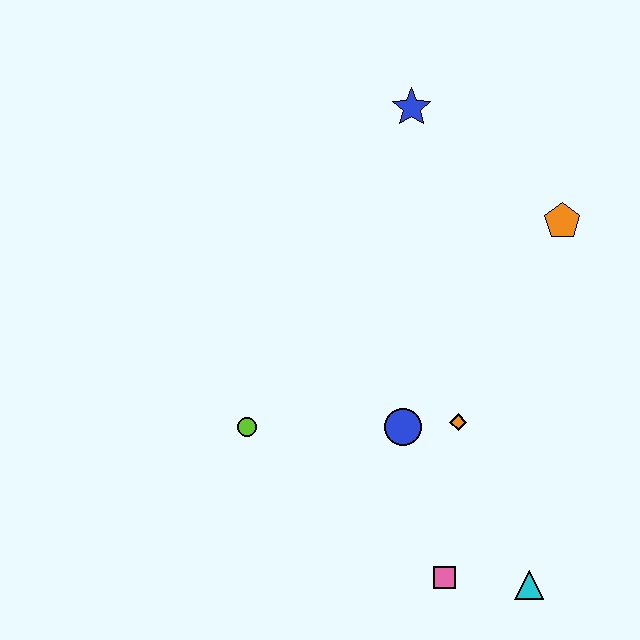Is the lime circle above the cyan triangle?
Yes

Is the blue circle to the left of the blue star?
Yes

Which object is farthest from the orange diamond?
The blue star is farthest from the orange diamond.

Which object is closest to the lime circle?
The blue circle is closest to the lime circle.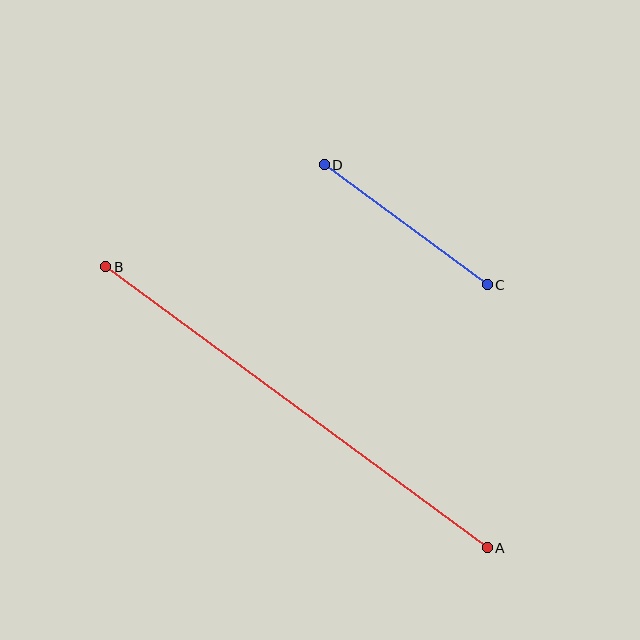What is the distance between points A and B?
The distance is approximately 474 pixels.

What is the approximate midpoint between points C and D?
The midpoint is at approximately (406, 225) pixels.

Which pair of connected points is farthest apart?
Points A and B are farthest apart.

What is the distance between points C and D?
The distance is approximately 203 pixels.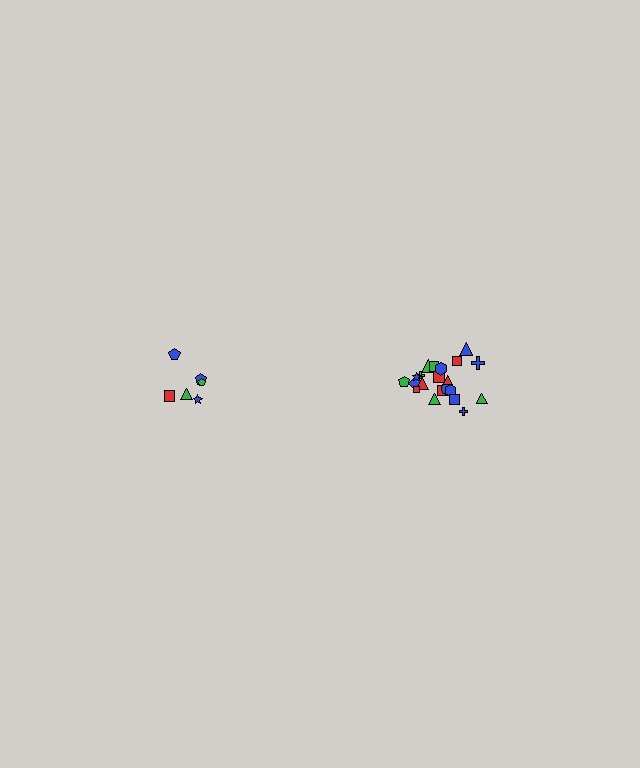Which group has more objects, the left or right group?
The right group.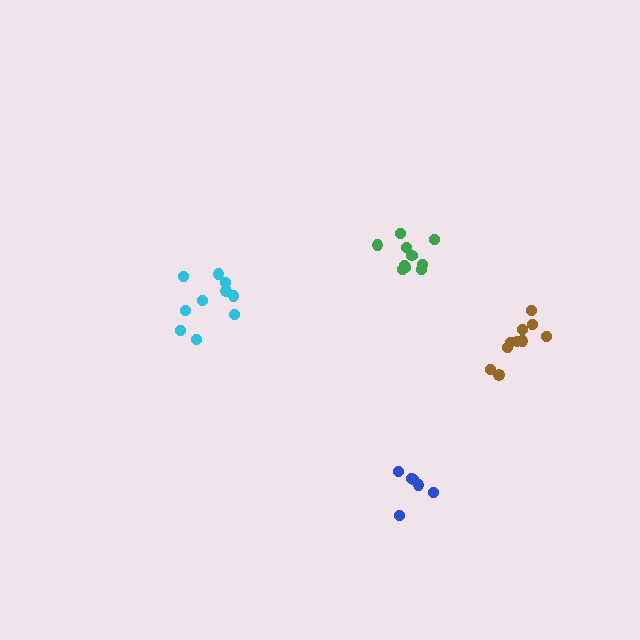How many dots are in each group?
Group 1: 10 dots, Group 2: 10 dots, Group 3: 6 dots, Group 4: 10 dots (36 total).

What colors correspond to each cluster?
The clusters are colored: green, brown, blue, cyan.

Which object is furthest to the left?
The cyan cluster is leftmost.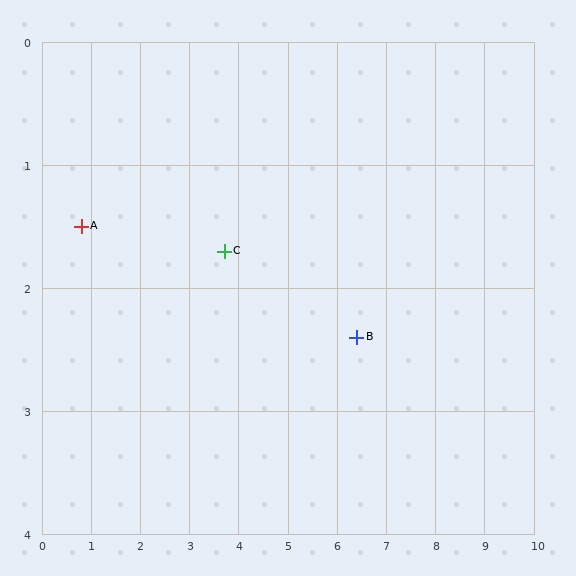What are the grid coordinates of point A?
Point A is at approximately (0.8, 1.5).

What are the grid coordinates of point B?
Point B is at approximately (6.4, 2.4).